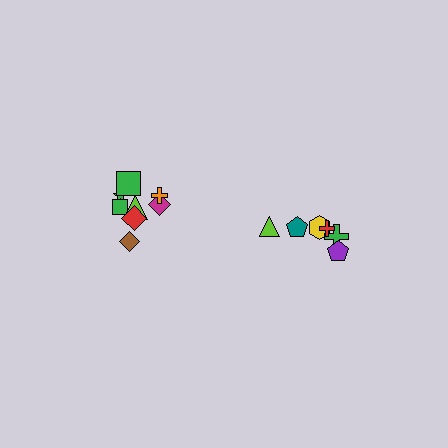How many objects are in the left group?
There are 8 objects.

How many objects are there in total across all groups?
There are 14 objects.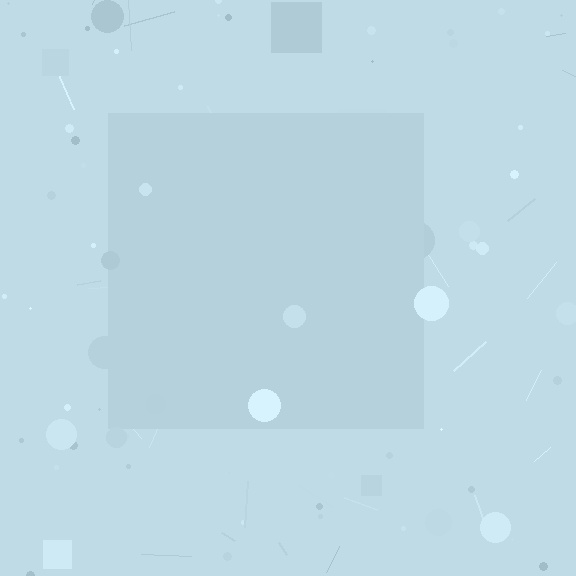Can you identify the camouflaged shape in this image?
The camouflaged shape is a square.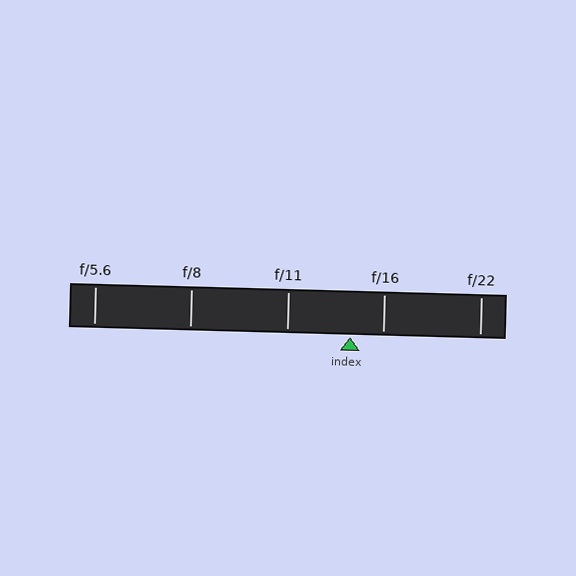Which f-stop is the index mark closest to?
The index mark is closest to f/16.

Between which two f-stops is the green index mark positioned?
The index mark is between f/11 and f/16.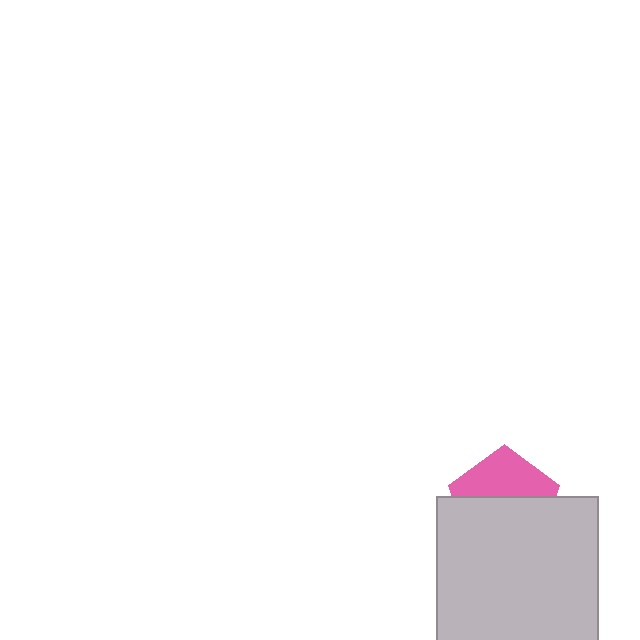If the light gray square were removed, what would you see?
You would see the complete pink pentagon.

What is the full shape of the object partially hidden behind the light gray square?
The partially hidden object is a pink pentagon.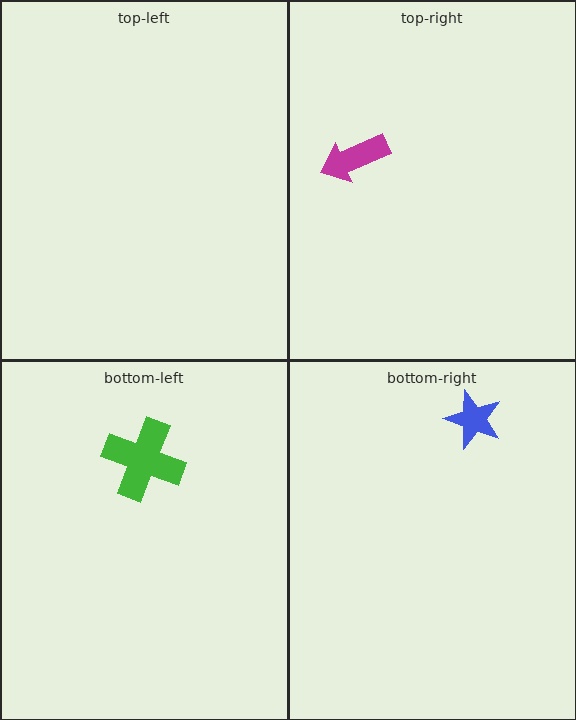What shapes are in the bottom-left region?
The green cross.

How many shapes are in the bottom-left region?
1.